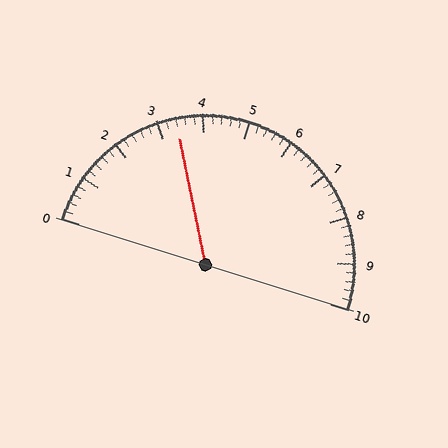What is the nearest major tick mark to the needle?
The nearest major tick mark is 3.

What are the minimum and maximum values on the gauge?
The gauge ranges from 0 to 10.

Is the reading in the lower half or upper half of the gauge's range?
The reading is in the lower half of the range (0 to 10).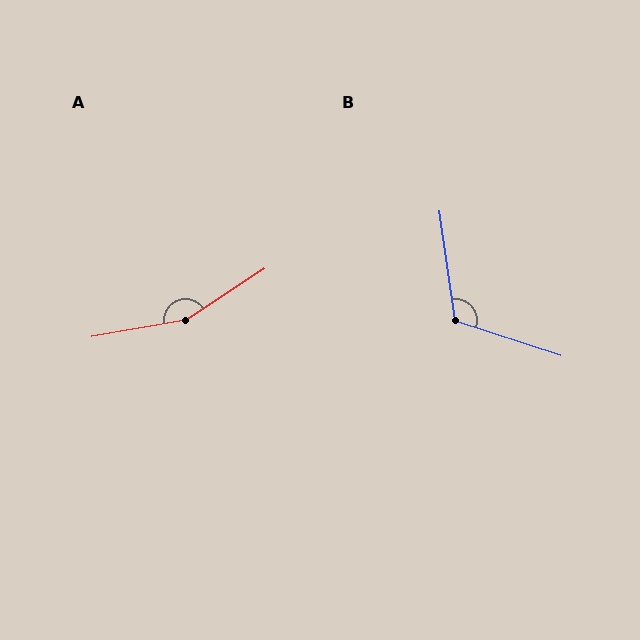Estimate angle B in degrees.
Approximately 116 degrees.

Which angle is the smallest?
B, at approximately 116 degrees.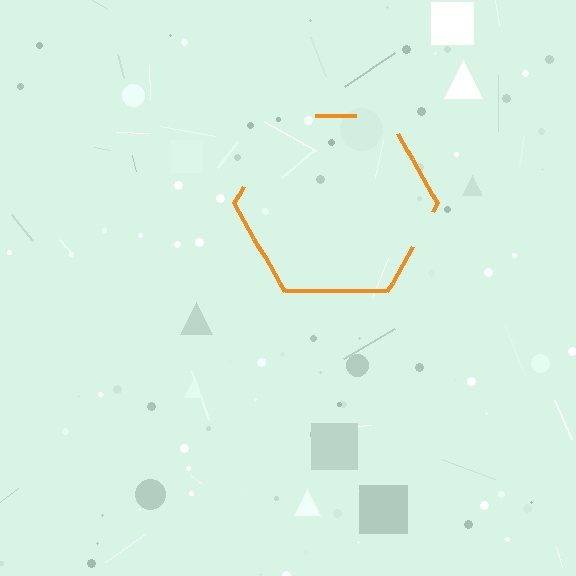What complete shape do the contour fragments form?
The contour fragments form a hexagon.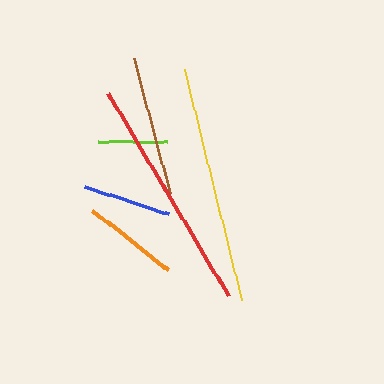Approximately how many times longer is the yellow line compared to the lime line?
The yellow line is approximately 3.4 times the length of the lime line.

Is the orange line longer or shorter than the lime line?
The orange line is longer than the lime line.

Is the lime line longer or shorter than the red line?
The red line is longer than the lime line.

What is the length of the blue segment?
The blue segment is approximately 89 pixels long.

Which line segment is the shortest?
The lime line is the shortest at approximately 69 pixels.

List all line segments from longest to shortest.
From longest to shortest: yellow, red, brown, orange, blue, lime.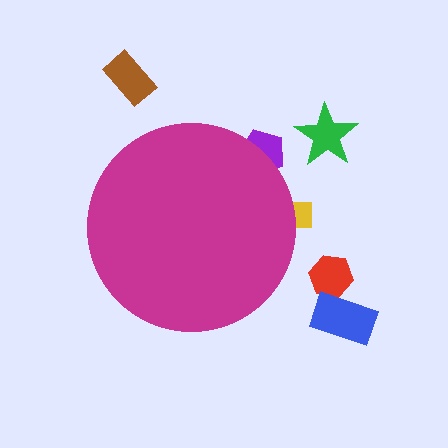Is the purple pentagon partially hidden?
Yes, the purple pentagon is partially hidden behind the magenta circle.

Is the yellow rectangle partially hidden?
Yes, the yellow rectangle is partially hidden behind the magenta circle.